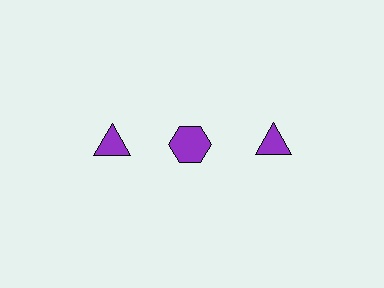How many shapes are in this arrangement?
There are 3 shapes arranged in a grid pattern.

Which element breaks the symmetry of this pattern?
The purple hexagon in the top row, second from left column breaks the symmetry. All other shapes are purple triangles.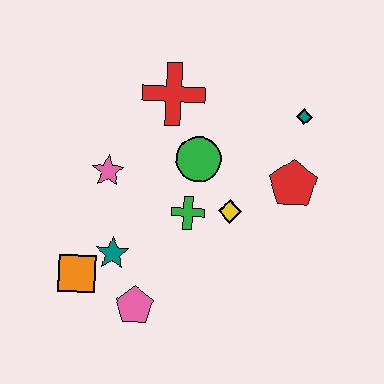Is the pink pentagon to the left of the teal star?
No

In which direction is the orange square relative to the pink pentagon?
The orange square is to the left of the pink pentagon.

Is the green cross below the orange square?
No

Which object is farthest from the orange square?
The teal diamond is farthest from the orange square.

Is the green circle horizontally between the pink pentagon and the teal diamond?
Yes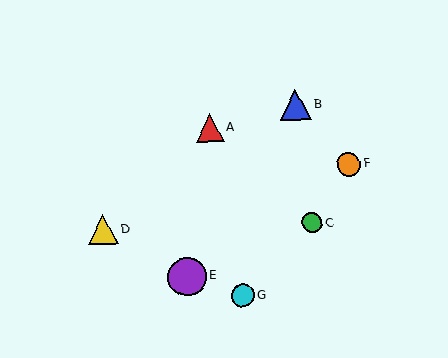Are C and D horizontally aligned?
Yes, both are at y≈223.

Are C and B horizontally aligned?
No, C is at y≈223 and B is at y≈105.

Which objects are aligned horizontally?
Objects C, D are aligned horizontally.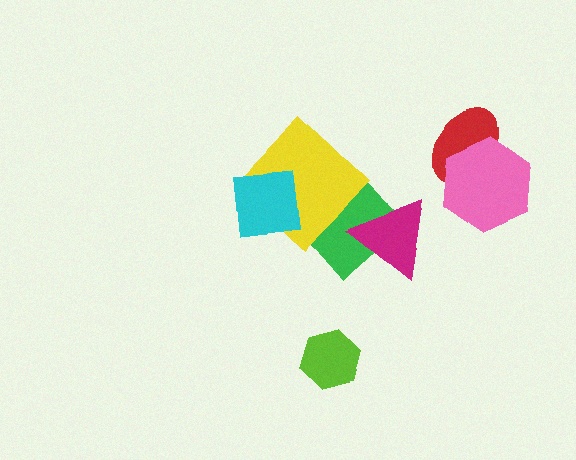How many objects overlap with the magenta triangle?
1 object overlaps with the magenta triangle.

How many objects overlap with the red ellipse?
1 object overlaps with the red ellipse.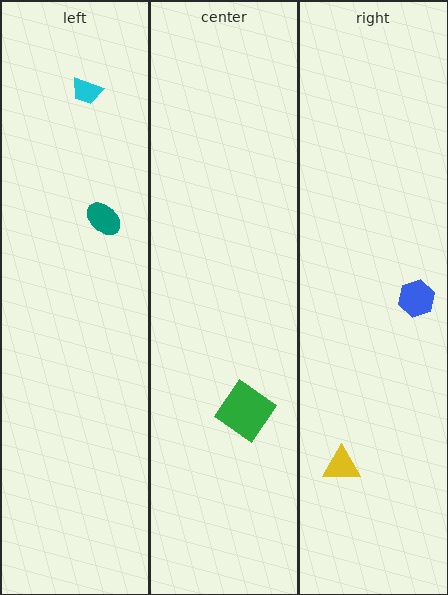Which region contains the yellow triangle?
The right region.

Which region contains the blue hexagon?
The right region.